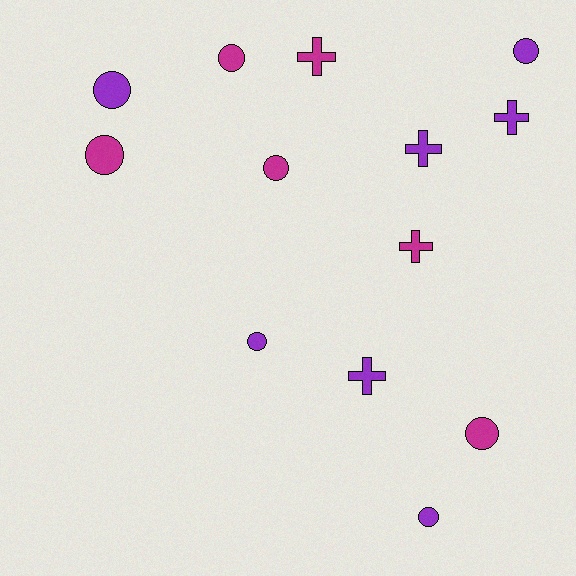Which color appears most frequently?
Purple, with 7 objects.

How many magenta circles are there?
There are 4 magenta circles.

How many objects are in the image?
There are 13 objects.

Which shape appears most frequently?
Circle, with 8 objects.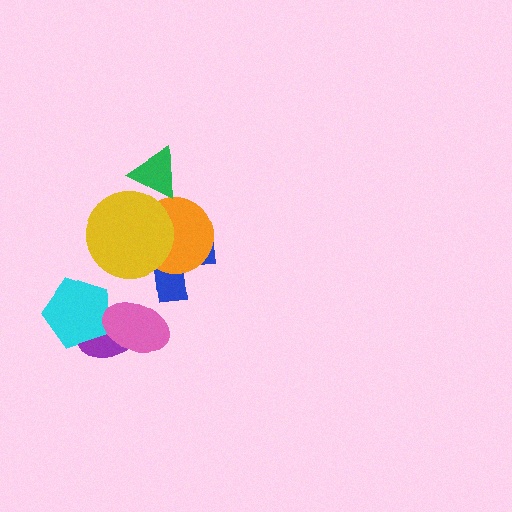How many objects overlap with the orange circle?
2 objects overlap with the orange circle.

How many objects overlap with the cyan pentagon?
2 objects overlap with the cyan pentagon.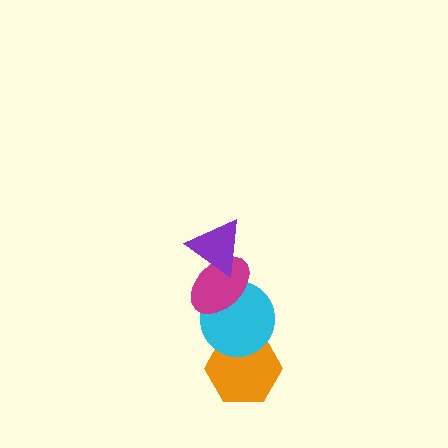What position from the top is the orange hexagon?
The orange hexagon is 4th from the top.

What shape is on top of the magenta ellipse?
The purple triangle is on top of the magenta ellipse.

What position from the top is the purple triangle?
The purple triangle is 1st from the top.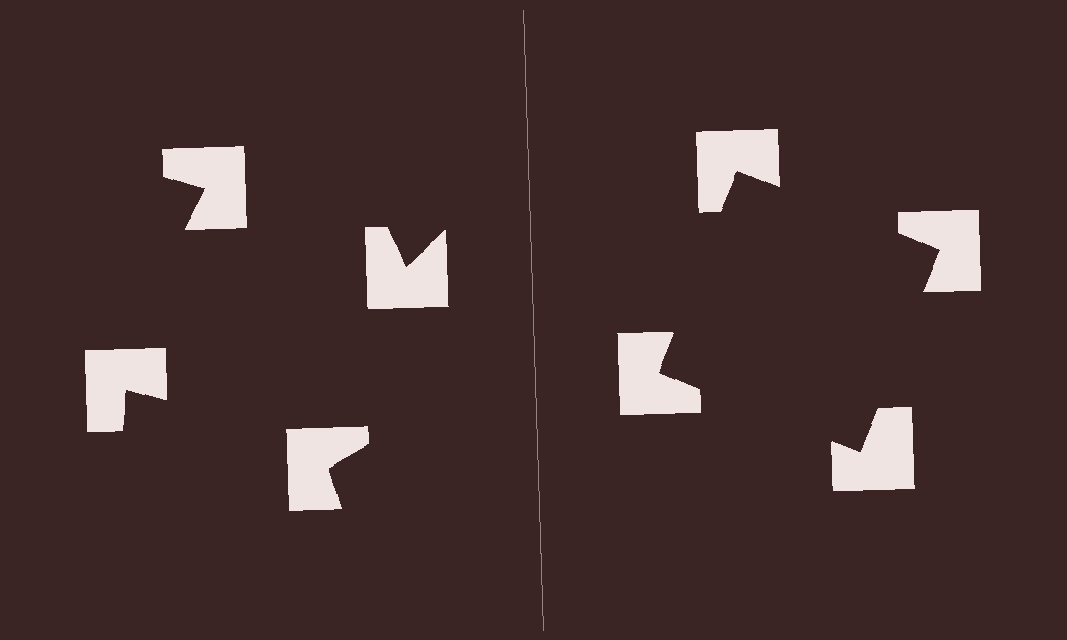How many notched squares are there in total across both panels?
8 — 4 on each side.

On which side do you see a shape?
An illusory square appears on the right side. On the left side the wedge cuts are rotated, so no coherent shape forms.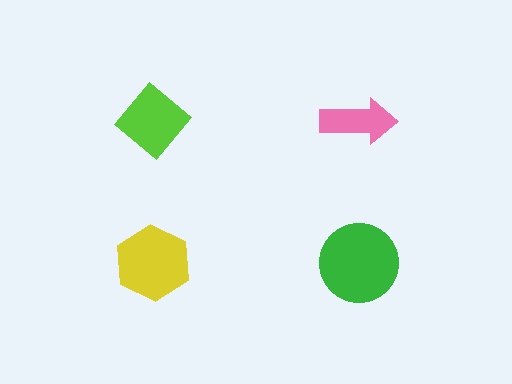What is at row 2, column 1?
A yellow hexagon.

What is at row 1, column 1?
A lime diamond.